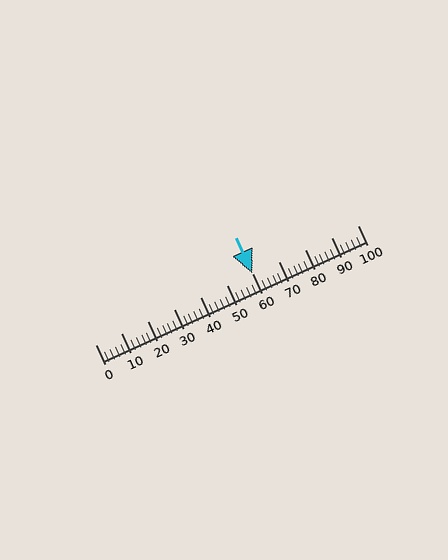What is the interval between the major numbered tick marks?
The major tick marks are spaced 10 units apart.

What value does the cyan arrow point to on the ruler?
The cyan arrow points to approximately 60.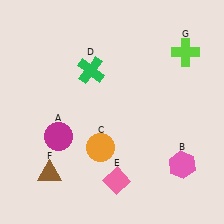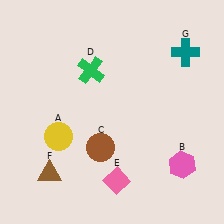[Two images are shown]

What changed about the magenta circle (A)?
In Image 1, A is magenta. In Image 2, it changed to yellow.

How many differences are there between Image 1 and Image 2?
There are 3 differences between the two images.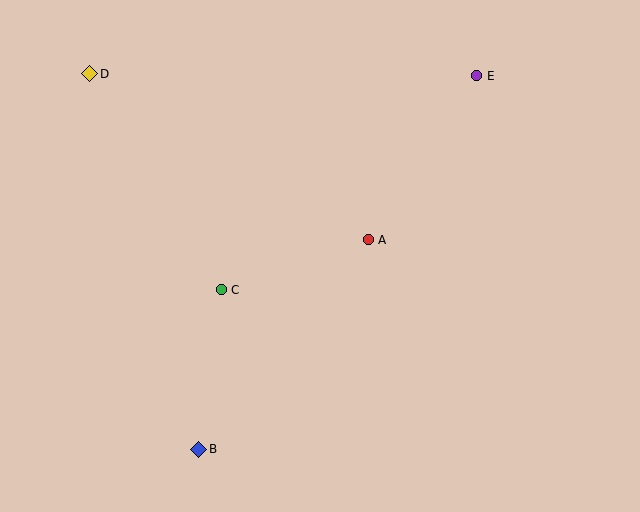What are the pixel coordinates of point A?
Point A is at (368, 240).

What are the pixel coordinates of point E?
Point E is at (477, 76).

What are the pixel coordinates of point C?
Point C is at (221, 290).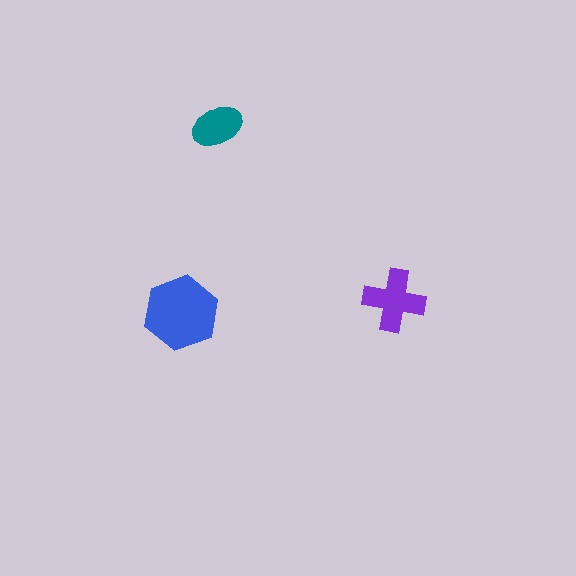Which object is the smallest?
The teal ellipse.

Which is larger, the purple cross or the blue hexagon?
The blue hexagon.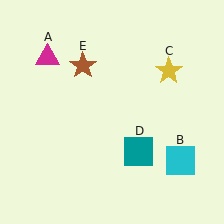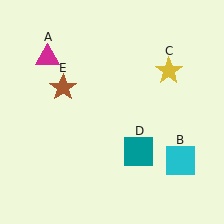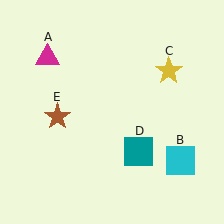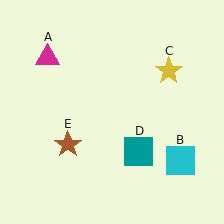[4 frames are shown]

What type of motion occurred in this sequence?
The brown star (object E) rotated counterclockwise around the center of the scene.